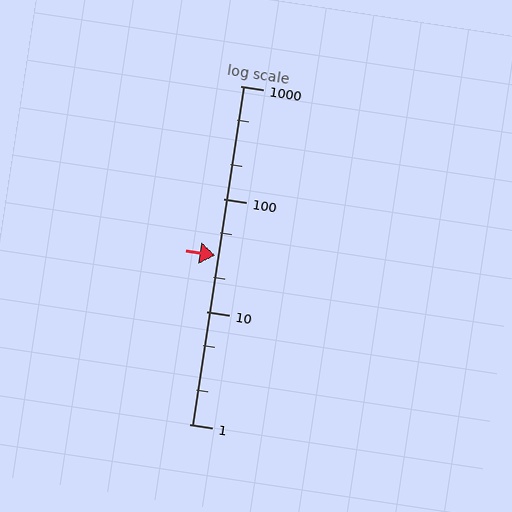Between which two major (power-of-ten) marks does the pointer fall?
The pointer is between 10 and 100.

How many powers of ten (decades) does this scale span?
The scale spans 3 decades, from 1 to 1000.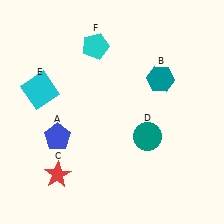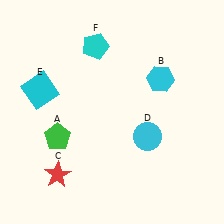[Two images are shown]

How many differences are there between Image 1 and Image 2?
There are 3 differences between the two images.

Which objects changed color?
A changed from blue to green. B changed from teal to cyan. D changed from teal to cyan.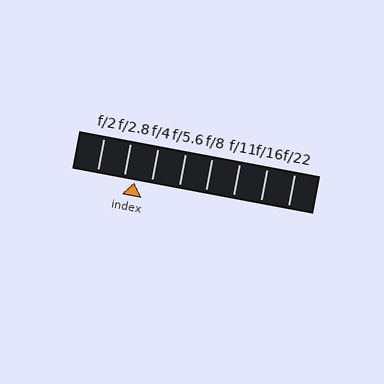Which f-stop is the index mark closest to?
The index mark is closest to f/2.8.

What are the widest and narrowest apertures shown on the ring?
The widest aperture shown is f/2 and the narrowest is f/22.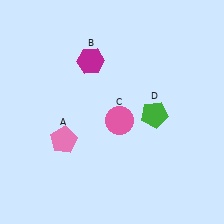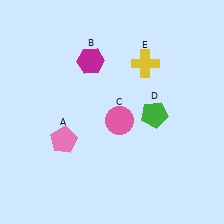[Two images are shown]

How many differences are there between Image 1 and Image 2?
There is 1 difference between the two images.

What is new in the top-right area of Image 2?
A yellow cross (E) was added in the top-right area of Image 2.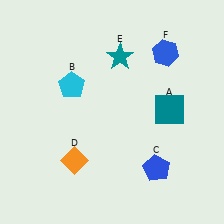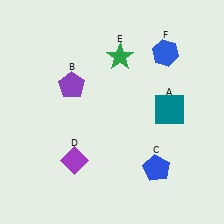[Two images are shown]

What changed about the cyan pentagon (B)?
In Image 1, B is cyan. In Image 2, it changed to purple.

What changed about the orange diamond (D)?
In Image 1, D is orange. In Image 2, it changed to purple.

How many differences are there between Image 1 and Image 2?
There are 3 differences between the two images.